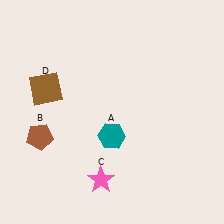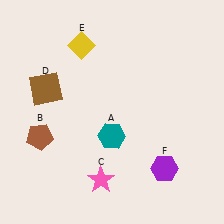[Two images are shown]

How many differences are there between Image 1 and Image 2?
There are 2 differences between the two images.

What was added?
A yellow diamond (E), a purple hexagon (F) were added in Image 2.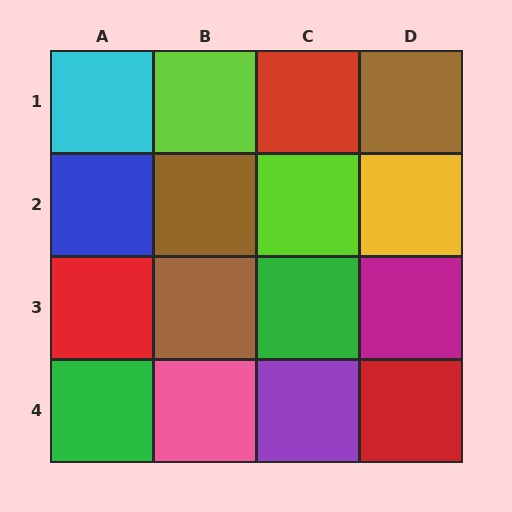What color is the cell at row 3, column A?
Red.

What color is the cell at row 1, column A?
Cyan.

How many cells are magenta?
1 cell is magenta.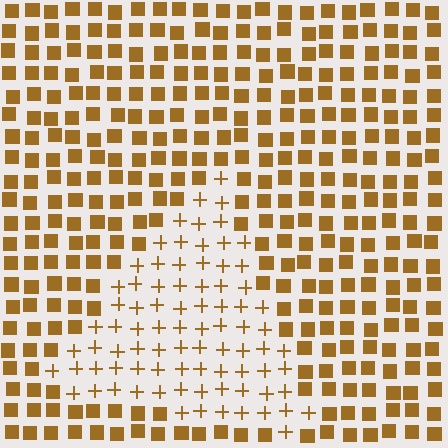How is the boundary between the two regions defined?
The boundary is defined by a change in element shape: plus signs inside vs. squares outside. All elements share the same color and spacing.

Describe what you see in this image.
The image is filled with small brown elements arranged in a uniform grid. A triangle-shaped region contains plus signs, while the surrounding area contains squares. The boundary is defined purely by the change in element shape.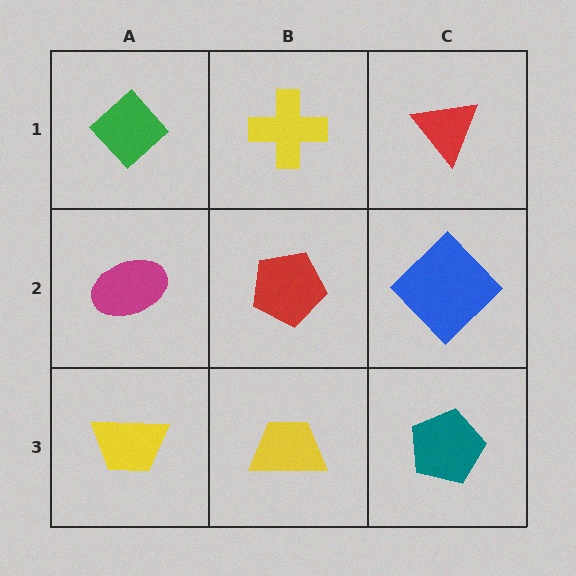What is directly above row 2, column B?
A yellow cross.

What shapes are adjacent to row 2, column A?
A green diamond (row 1, column A), a yellow trapezoid (row 3, column A), a red pentagon (row 2, column B).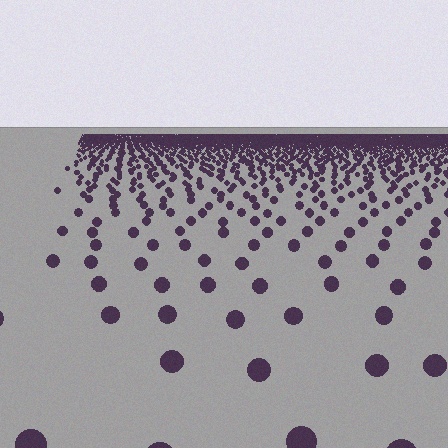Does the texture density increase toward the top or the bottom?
Density increases toward the top.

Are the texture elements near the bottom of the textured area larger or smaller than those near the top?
Larger. Near the bottom, elements are closer to the viewer and appear at a bigger on-screen size.